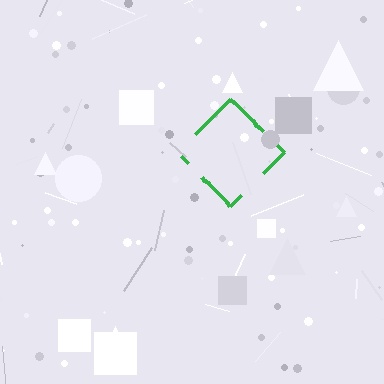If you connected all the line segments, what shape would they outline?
They would outline a diamond.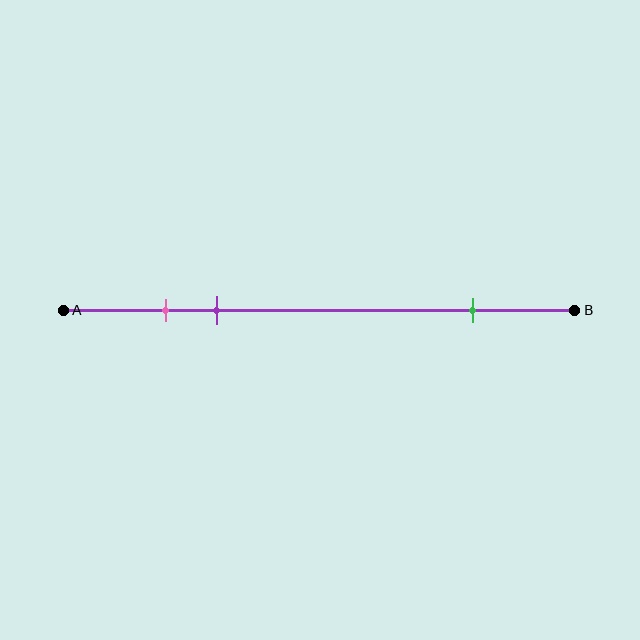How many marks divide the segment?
There are 3 marks dividing the segment.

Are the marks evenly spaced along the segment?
No, the marks are not evenly spaced.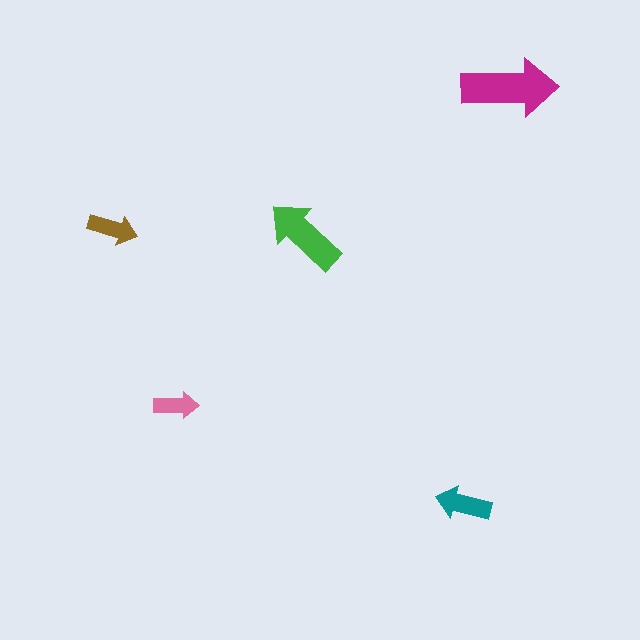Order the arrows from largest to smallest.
the magenta one, the green one, the teal one, the brown one, the pink one.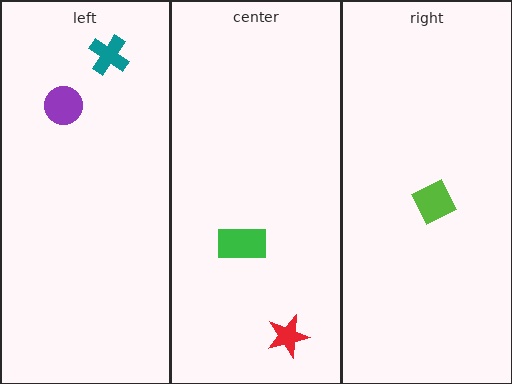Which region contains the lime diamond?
The right region.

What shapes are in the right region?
The lime diamond.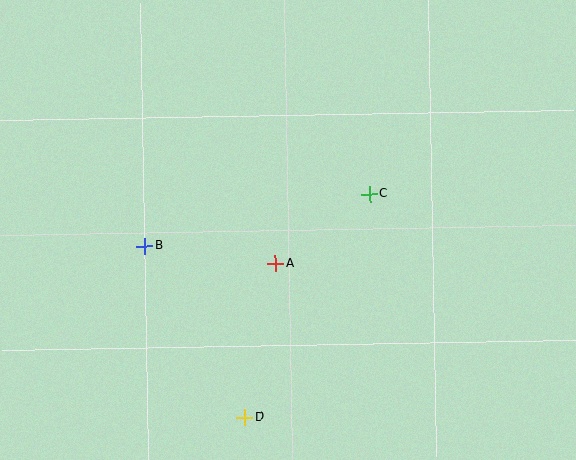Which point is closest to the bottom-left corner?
Point D is closest to the bottom-left corner.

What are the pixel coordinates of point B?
Point B is at (145, 246).